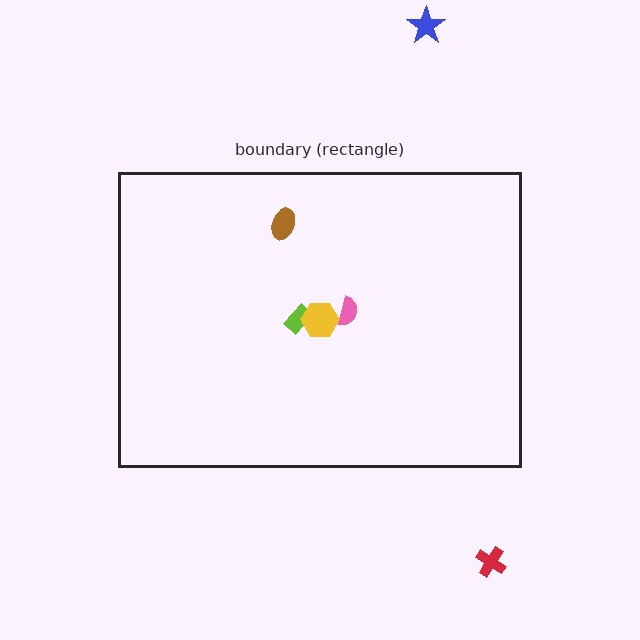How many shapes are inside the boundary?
4 inside, 2 outside.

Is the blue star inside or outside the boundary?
Outside.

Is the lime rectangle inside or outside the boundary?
Inside.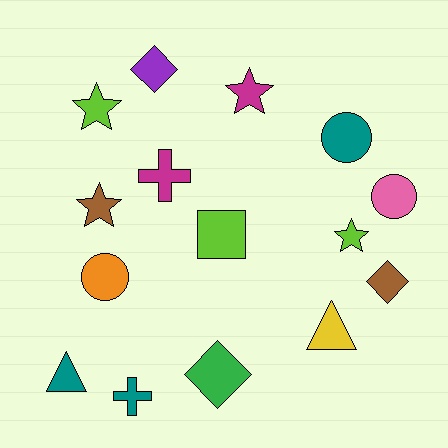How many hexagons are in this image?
There are no hexagons.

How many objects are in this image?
There are 15 objects.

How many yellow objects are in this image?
There is 1 yellow object.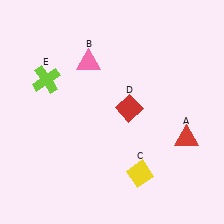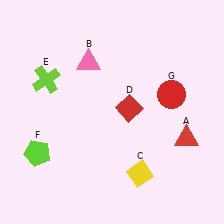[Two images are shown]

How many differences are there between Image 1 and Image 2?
There are 2 differences between the two images.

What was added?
A lime pentagon (F), a red circle (G) were added in Image 2.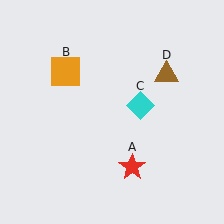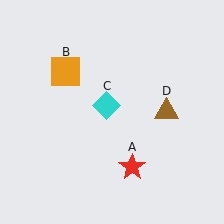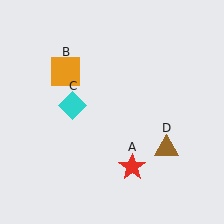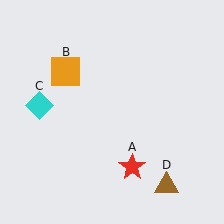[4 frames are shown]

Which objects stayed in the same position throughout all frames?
Red star (object A) and orange square (object B) remained stationary.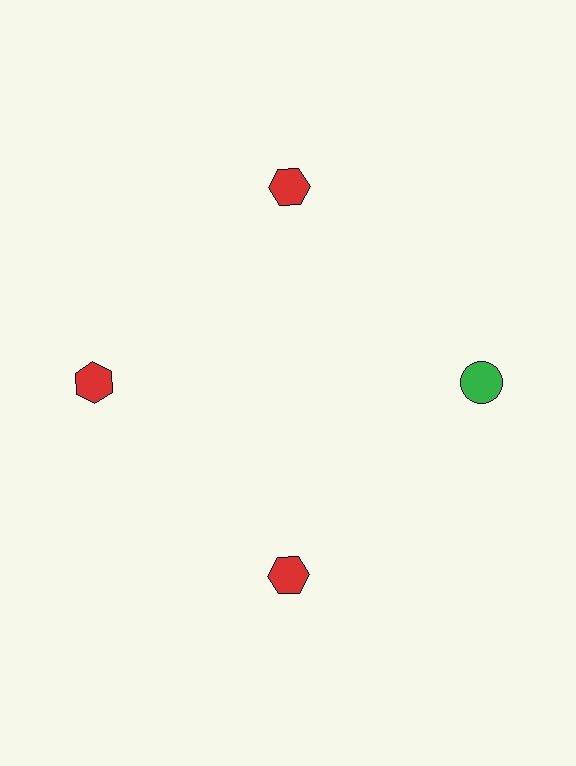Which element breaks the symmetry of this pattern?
The green circle at roughly the 3 o'clock position breaks the symmetry. All other shapes are red hexagons.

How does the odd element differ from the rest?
It differs in both color (green instead of red) and shape (circle instead of hexagon).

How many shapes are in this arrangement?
There are 4 shapes arranged in a ring pattern.